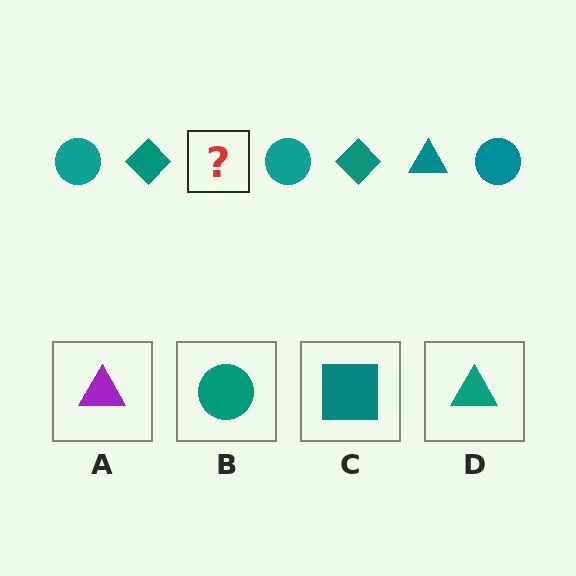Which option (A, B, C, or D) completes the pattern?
D.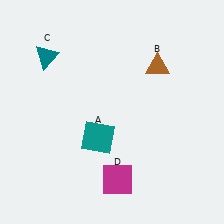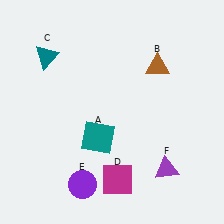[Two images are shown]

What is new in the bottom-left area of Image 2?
A purple circle (E) was added in the bottom-left area of Image 2.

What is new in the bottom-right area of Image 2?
A purple triangle (F) was added in the bottom-right area of Image 2.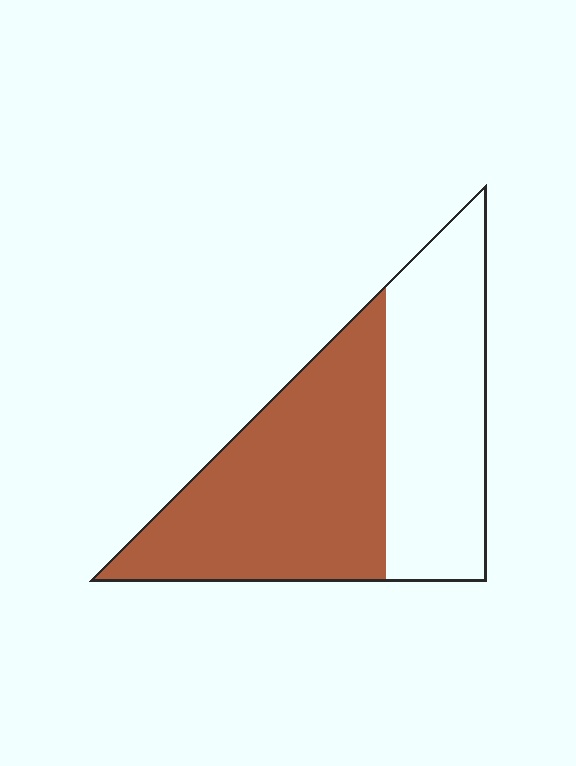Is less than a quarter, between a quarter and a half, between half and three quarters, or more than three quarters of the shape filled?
Between half and three quarters.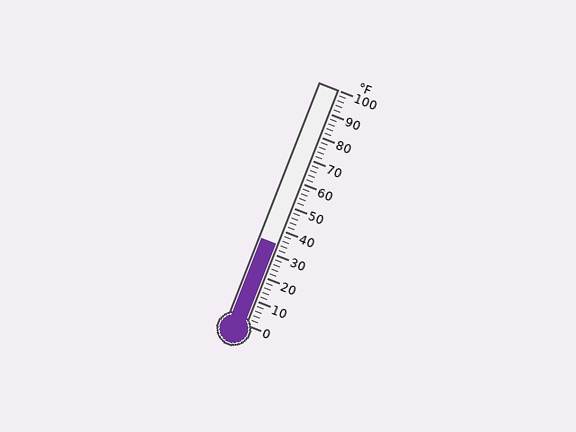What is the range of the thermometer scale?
The thermometer scale ranges from 0°F to 100°F.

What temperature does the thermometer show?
The thermometer shows approximately 34°F.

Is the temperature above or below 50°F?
The temperature is below 50°F.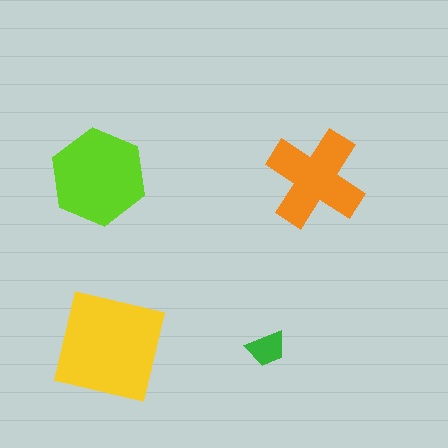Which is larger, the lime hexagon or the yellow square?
The yellow square.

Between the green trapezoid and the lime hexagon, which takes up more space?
The lime hexagon.